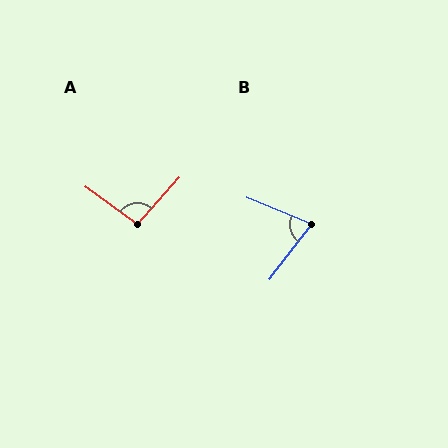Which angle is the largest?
A, at approximately 96 degrees.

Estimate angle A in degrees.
Approximately 96 degrees.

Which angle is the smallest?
B, at approximately 75 degrees.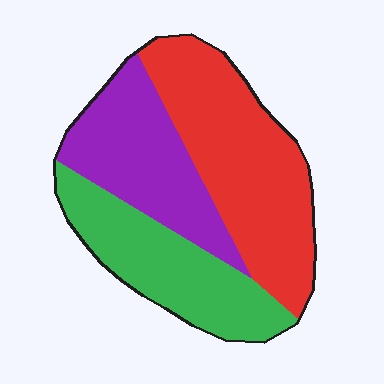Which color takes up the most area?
Red, at roughly 40%.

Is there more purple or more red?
Red.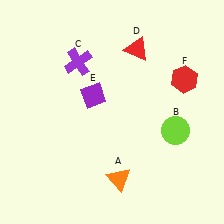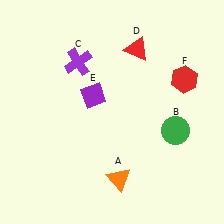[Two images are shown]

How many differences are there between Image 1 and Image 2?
There is 1 difference between the two images.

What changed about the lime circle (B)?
In Image 1, B is lime. In Image 2, it changed to green.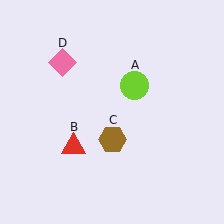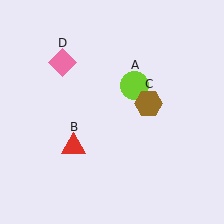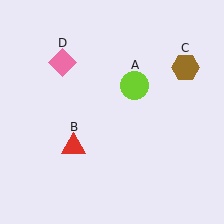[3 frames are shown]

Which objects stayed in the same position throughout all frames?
Lime circle (object A) and red triangle (object B) and pink diamond (object D) remained stationary.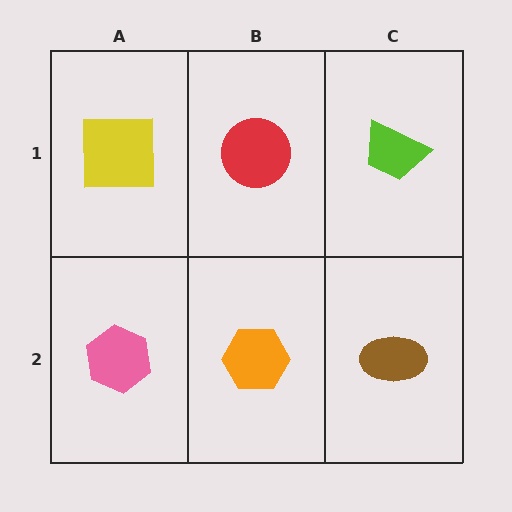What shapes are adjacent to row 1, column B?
An orange hexagon (row 2, column B), a yellow square (row 1, column A), a lime trapezoid (row 1, column C).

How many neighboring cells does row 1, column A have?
2.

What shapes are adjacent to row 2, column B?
A red circle (row 1, column B), a pink hexagon (row 2, column A), a brown ellipse (row 2, column C).